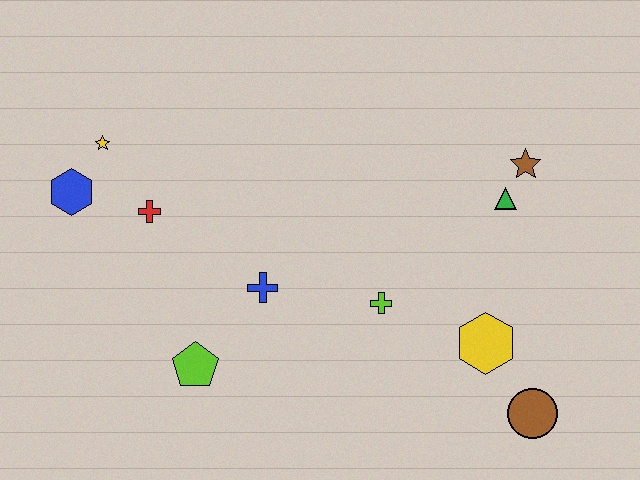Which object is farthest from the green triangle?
The blue hexagon is farthest from the green triangle.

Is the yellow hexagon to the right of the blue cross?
Yes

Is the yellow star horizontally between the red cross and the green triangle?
No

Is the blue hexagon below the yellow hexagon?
No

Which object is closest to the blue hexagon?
The yellow star is closest to the blue hexagon.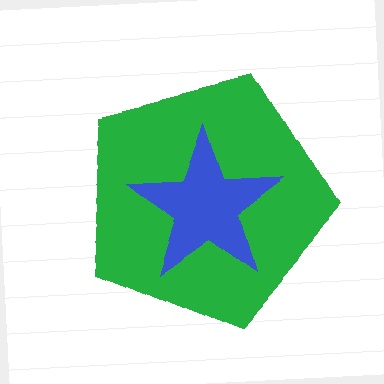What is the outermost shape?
The green pentagon.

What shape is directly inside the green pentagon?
The blue star.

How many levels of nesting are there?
2.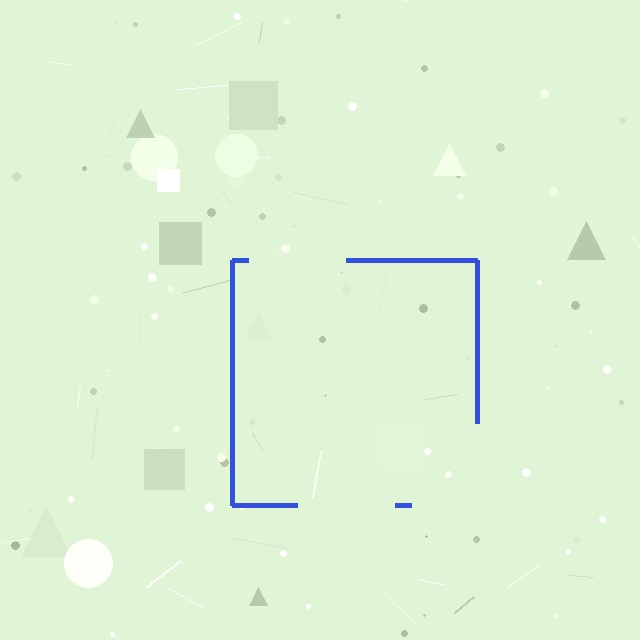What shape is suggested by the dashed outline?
The dashed outline suggests a square.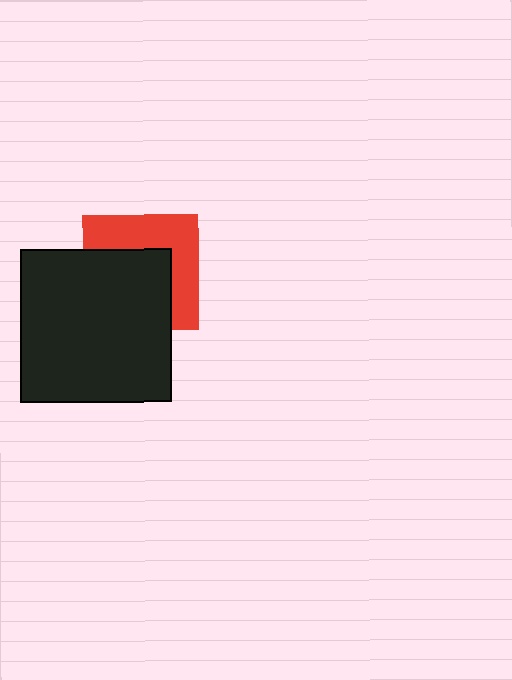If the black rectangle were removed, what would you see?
You would see the complete red square.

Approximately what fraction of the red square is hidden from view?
Roughly 54% of the red square is hidden behind the black rectangle.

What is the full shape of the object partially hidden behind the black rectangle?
The partially hidden object is a red square.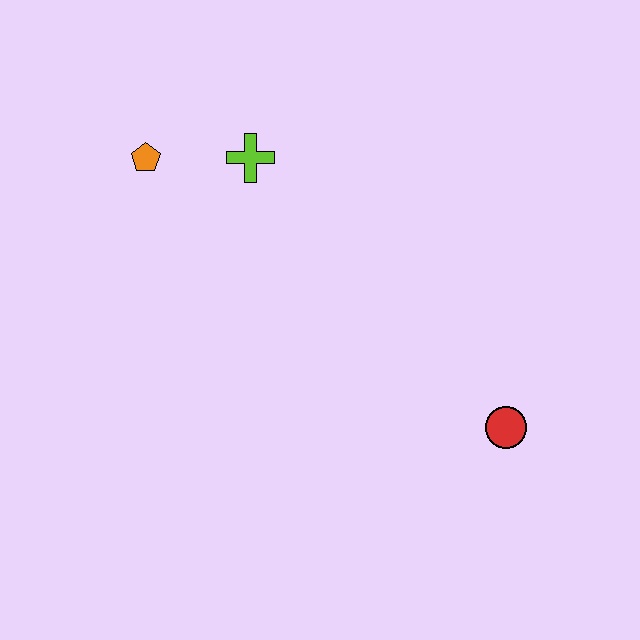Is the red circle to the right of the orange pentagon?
Yes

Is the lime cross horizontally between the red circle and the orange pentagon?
Yes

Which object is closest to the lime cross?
The orange pentagon is closest to the lime cross.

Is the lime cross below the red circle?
No